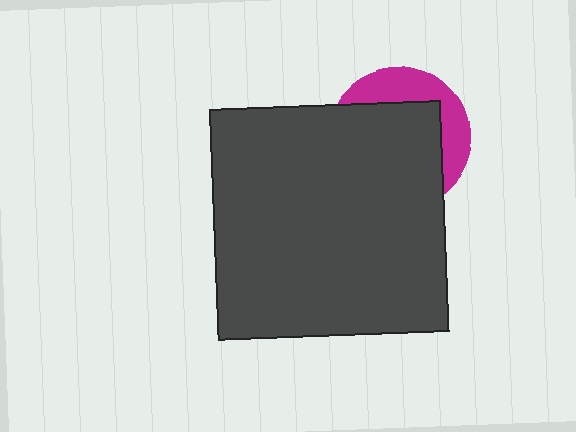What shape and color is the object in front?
The object in front is a dark gray square.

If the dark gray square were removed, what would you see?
You would see the complete magenta circle.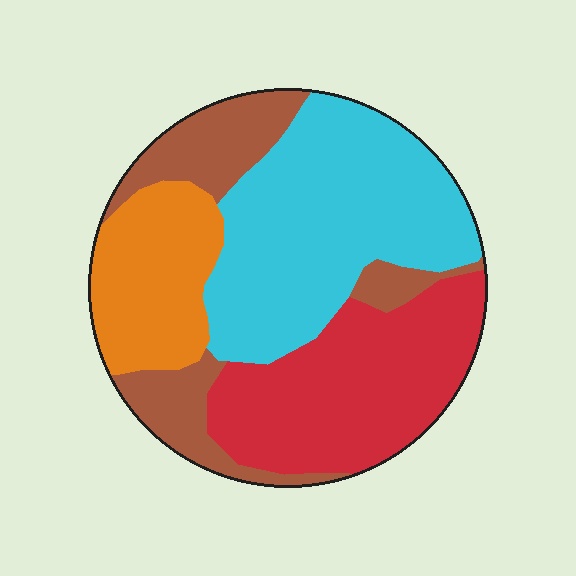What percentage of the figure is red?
Red covers about 30% of the figure.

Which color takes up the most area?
Cyan, at roughly 35%.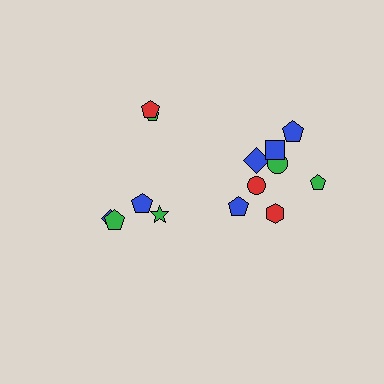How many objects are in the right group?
There are 8 objects.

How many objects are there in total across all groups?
There are 14 objects.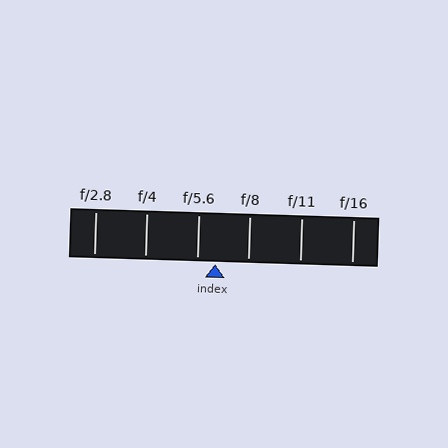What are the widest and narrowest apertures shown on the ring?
The widest aperture shown is f/2.8 and the narrowest is f/16.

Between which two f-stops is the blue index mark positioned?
The index mark is between f/5.6 and f/8.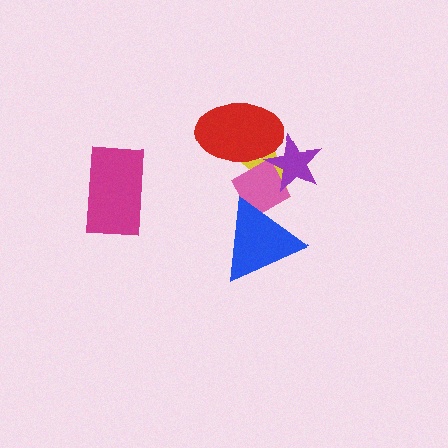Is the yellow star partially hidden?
Yes, it is partially covered by another shape.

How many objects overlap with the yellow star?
4 objects overlap with the yellow star.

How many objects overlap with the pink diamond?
4 objects overlap with the pink diamond.